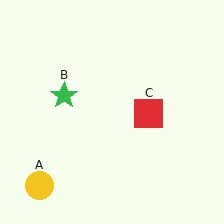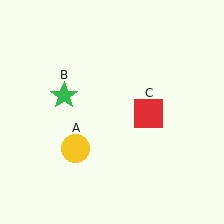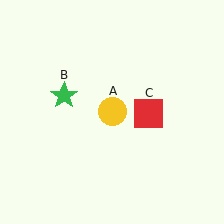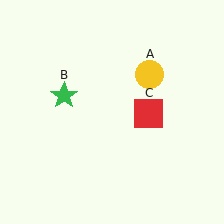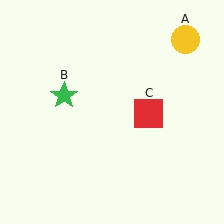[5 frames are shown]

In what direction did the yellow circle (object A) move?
The yellow circle (object A) moved up and to the right.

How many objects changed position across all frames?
1 object changed position: yellow circle (object A).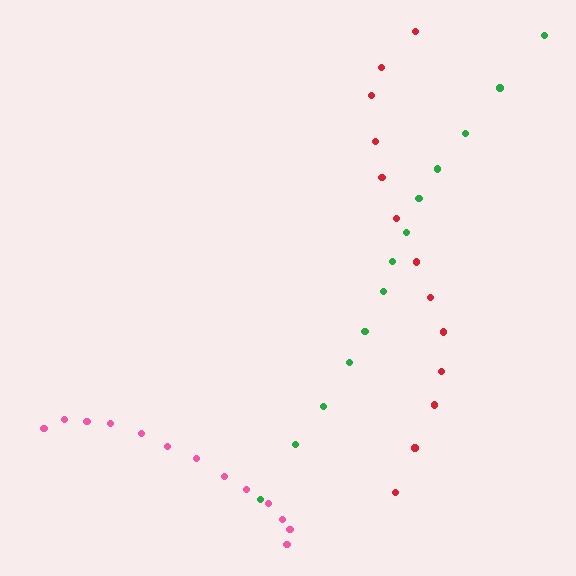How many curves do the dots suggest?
There are 3 distinct paths.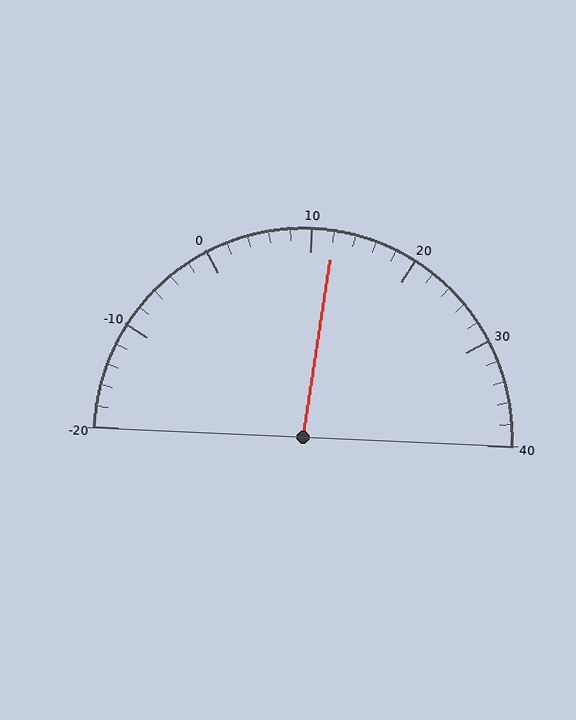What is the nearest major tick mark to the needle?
The nearest major tick mark is 10.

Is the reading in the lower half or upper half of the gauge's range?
The reading is in the upper half of the range (-20 to 40).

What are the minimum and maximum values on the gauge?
The gauge ranges from -20 to 40.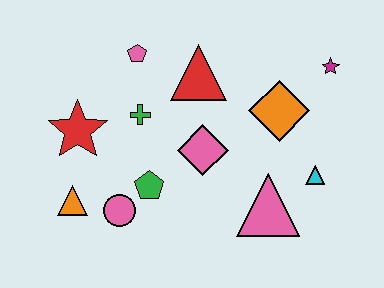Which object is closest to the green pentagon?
The pink circle is closest to the green pentagon.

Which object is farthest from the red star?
The magenta star is farthest from the red star.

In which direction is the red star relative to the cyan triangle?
The red star is to the left of the cyan triangle.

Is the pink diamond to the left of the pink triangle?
Yes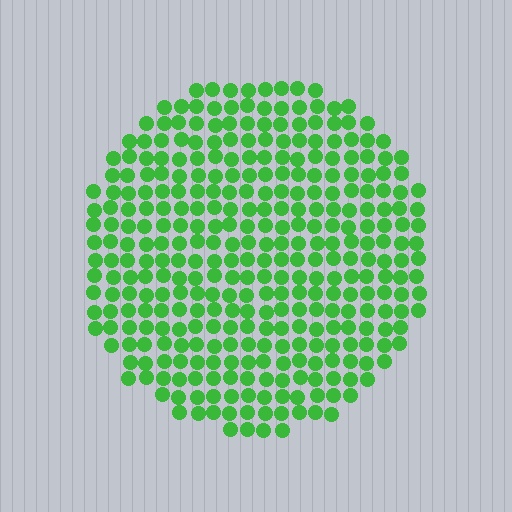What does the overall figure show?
The overall figure shows a circle.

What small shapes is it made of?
It is made of small circles.